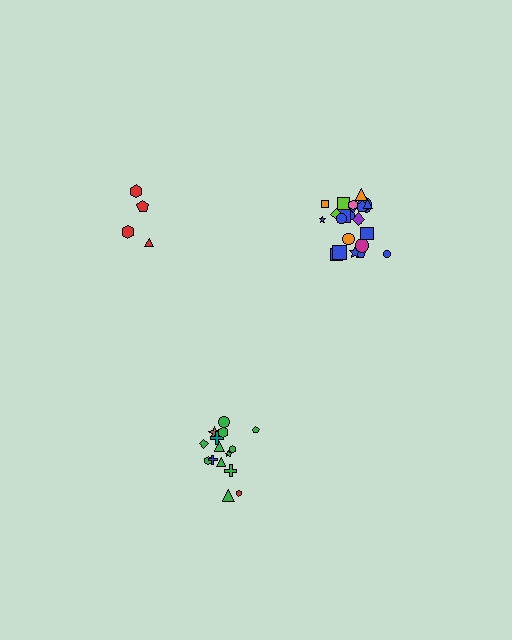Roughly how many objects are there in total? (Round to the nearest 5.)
Roughly 45 objects in total.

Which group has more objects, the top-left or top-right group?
The top-right group.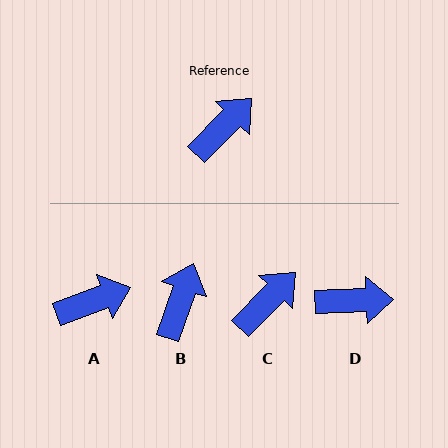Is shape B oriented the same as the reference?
No, it is off by about 26 degrees.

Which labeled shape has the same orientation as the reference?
C.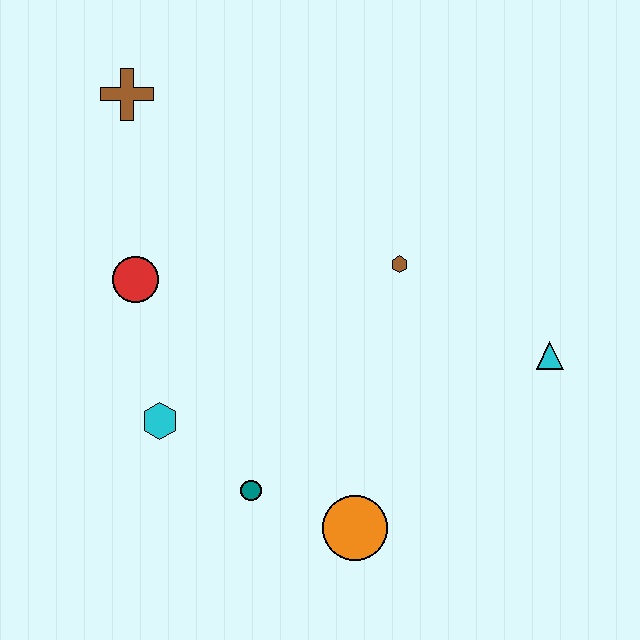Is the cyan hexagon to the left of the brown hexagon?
Yes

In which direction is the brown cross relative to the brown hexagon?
The brown cross is to the left of the brown hexagon.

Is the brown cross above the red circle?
Yes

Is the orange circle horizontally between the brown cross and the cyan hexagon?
No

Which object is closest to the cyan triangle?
The brown hexagon is closest to the cyan triangle.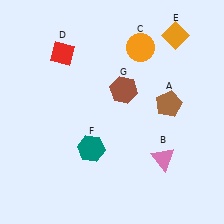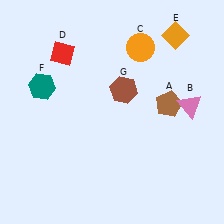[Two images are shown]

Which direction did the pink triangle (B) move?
The pink triangle (B) moved up.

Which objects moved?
The objects that moved are: the pink triangle (B), the teal hexagon (F).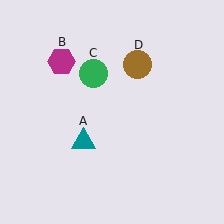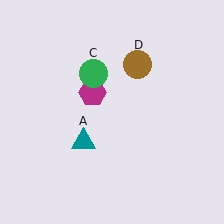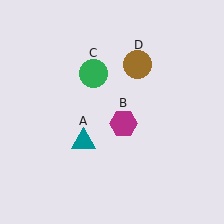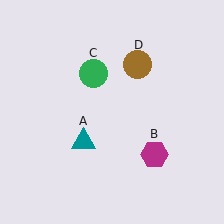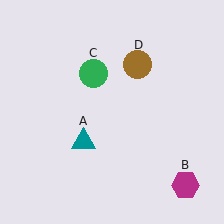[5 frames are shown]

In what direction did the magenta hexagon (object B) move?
The magenta hexagon (object B) moved down and to the right.